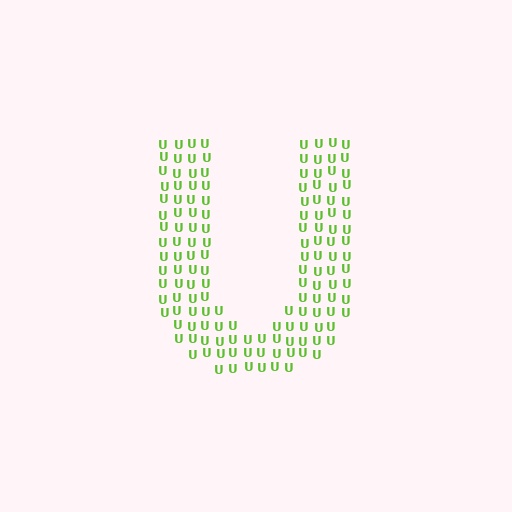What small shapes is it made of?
It is made of small letter U's.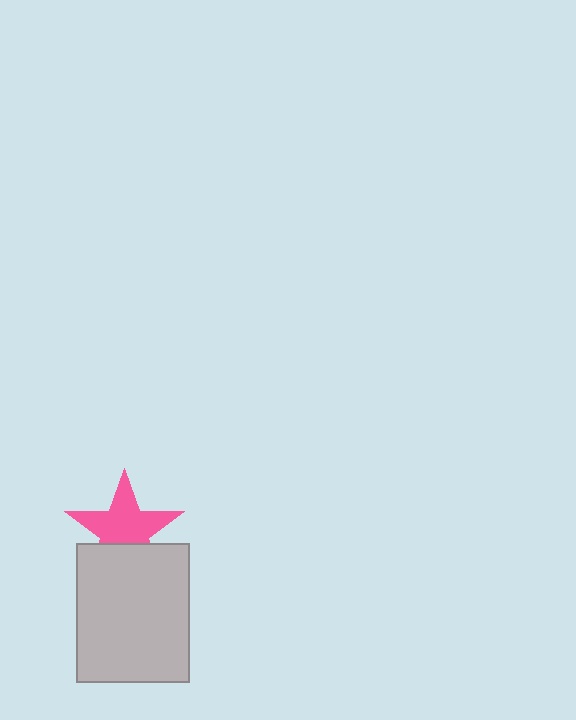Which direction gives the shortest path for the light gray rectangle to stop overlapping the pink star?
Moving down gives the shortest separation.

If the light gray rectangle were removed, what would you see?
You would see the complete pink star.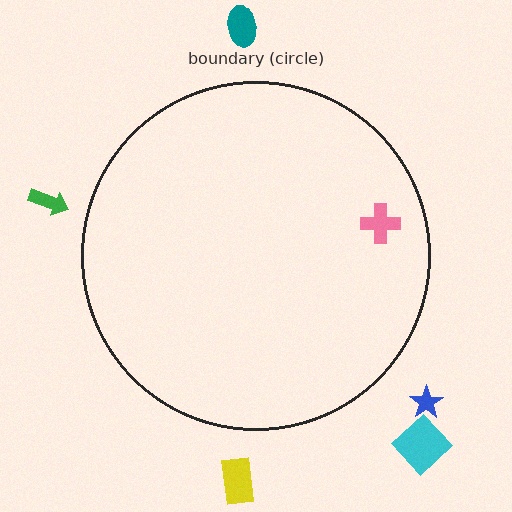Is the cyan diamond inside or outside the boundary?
Outside.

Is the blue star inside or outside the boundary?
Outside.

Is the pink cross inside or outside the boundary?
Inside.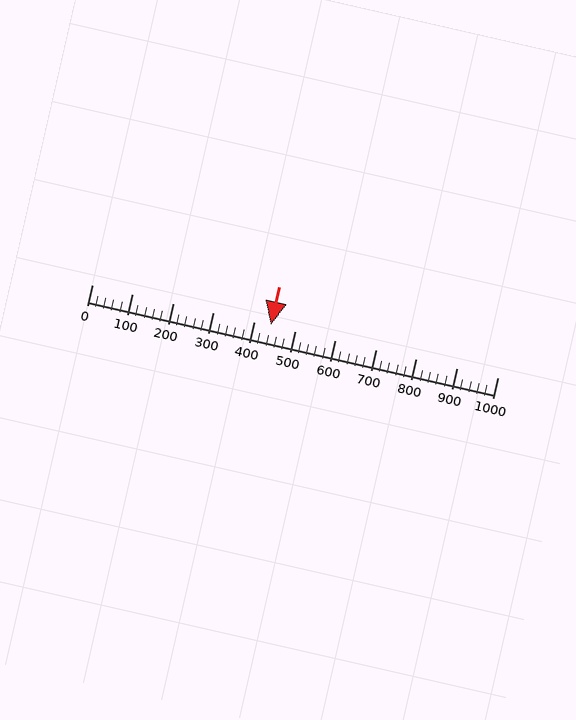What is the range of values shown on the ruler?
The ruler shows values from 0 to 1000.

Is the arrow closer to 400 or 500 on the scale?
The arrow is closer to 400.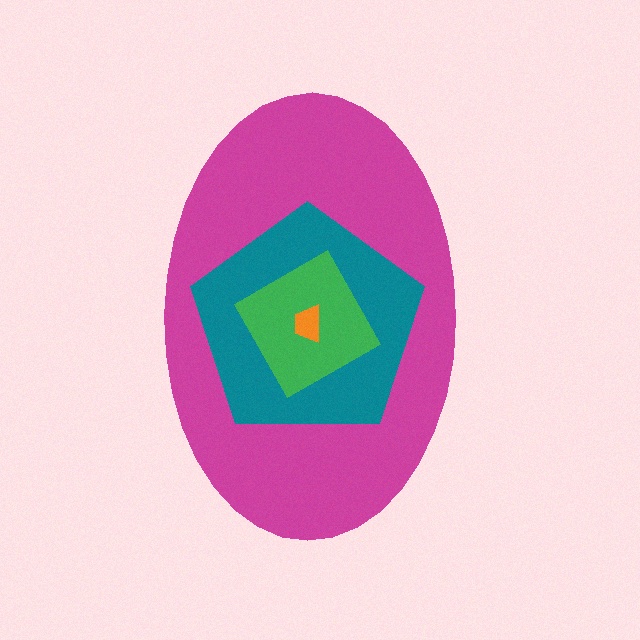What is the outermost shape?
The magenta ellipse.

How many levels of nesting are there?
4.